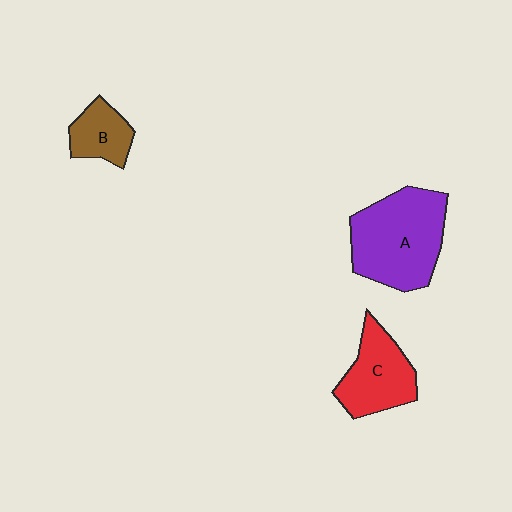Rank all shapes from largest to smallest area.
From largest to smallest: A (purple), C (red), B (brown).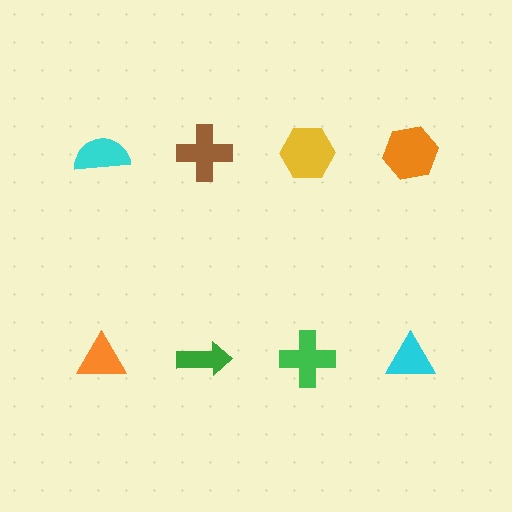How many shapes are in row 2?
4 shapes.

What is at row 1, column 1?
A cyan semicircle.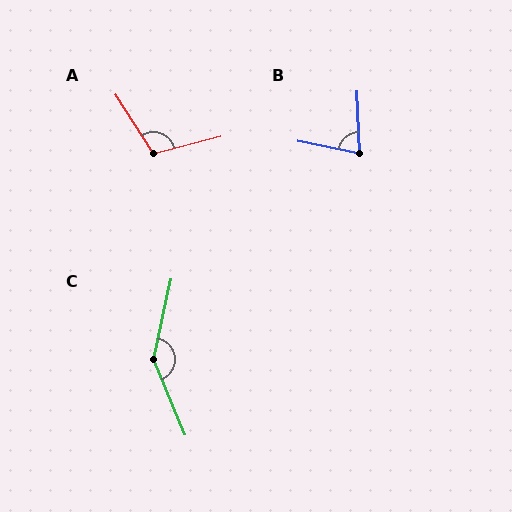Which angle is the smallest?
B, at approximately 76 degrees.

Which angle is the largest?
C, at approximately 145 degrees.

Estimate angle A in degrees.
Approximately 108 degrees.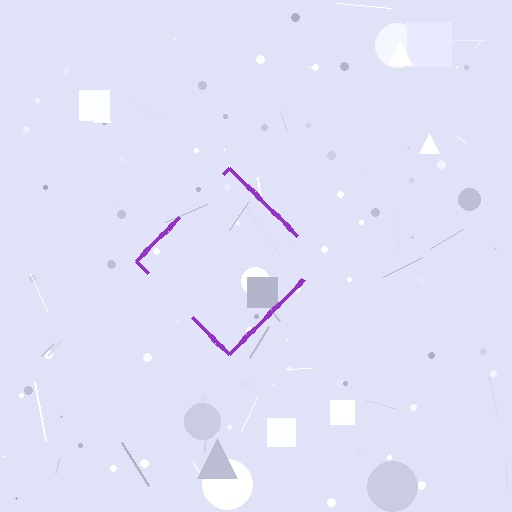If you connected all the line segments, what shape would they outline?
They would outline a diamond.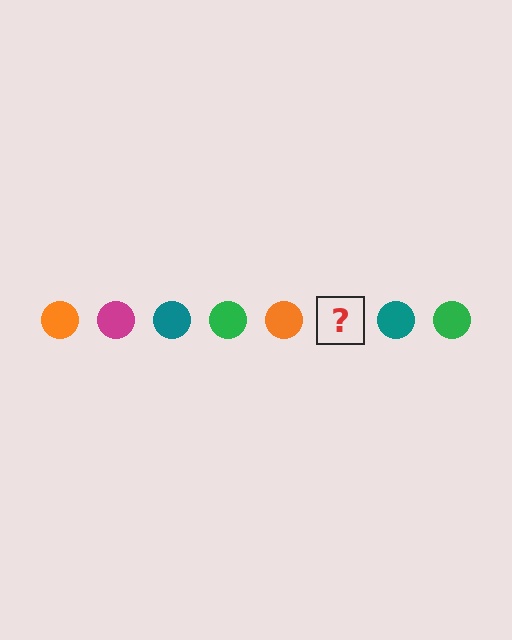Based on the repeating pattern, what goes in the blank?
The blank should be a magenta circle.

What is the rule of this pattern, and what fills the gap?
The rule is that the pattern cycles through orange, magenta, teal, green circles. The gap should be filled with a magenta circle.